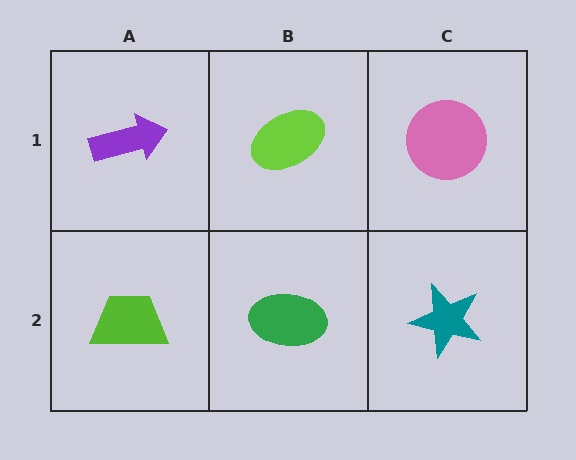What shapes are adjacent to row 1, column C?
A teal star (row 2, column C), a lime ellipse (row 1, column B).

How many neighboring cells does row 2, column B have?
3.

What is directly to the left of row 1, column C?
A lime ellipse.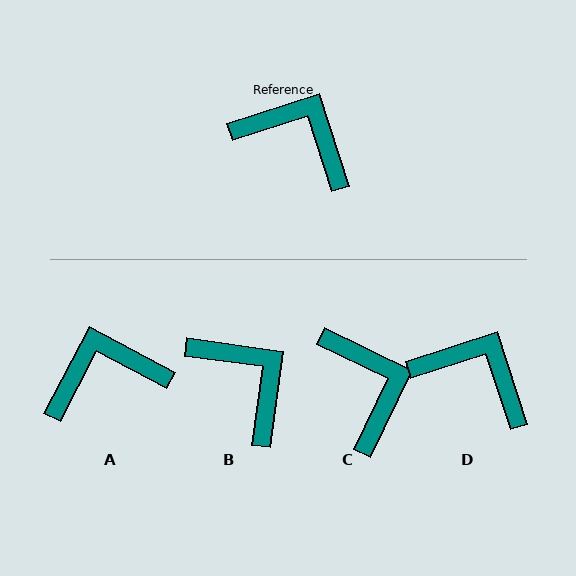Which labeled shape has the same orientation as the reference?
D.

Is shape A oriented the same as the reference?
No, it is off by about 44 degrees.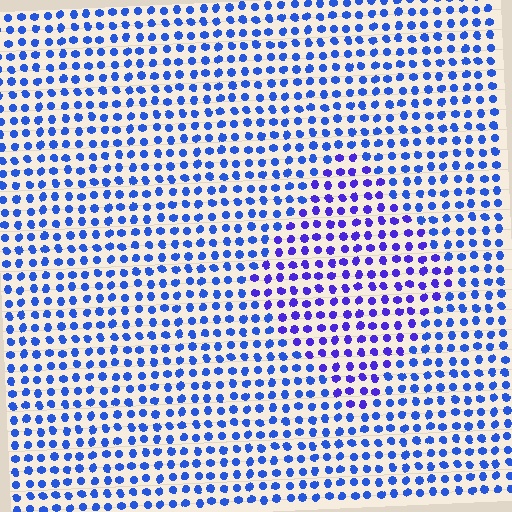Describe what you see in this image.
The image is filled with small blue elements in a uniform arrangement. A diamond-shaped region is visible where the elements are tinted to a slightly different hue, forming a subtle color boundary.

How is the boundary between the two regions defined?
The boundary is defined purely by a slight shift in hue (about 28 degrees). Spacing, size, and orientation are identical on both sides.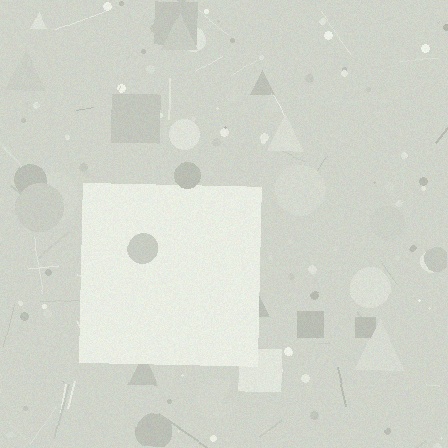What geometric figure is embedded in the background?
A square is embedded in the background.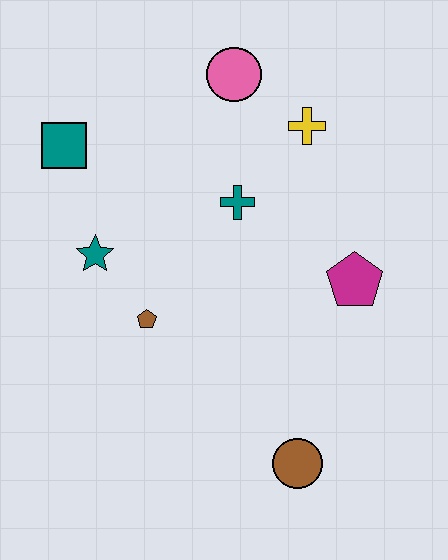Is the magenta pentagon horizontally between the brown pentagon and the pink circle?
No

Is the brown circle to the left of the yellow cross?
Yes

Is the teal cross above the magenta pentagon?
Yes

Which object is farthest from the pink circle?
The brown circle is farthest from the pink circle.